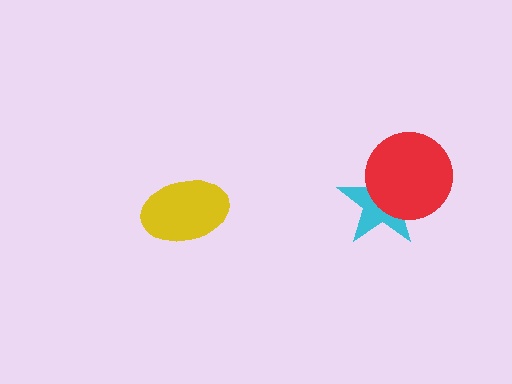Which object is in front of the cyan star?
The red circle is in front of the cyan star.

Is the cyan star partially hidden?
Yes, it is partially covered by another shape.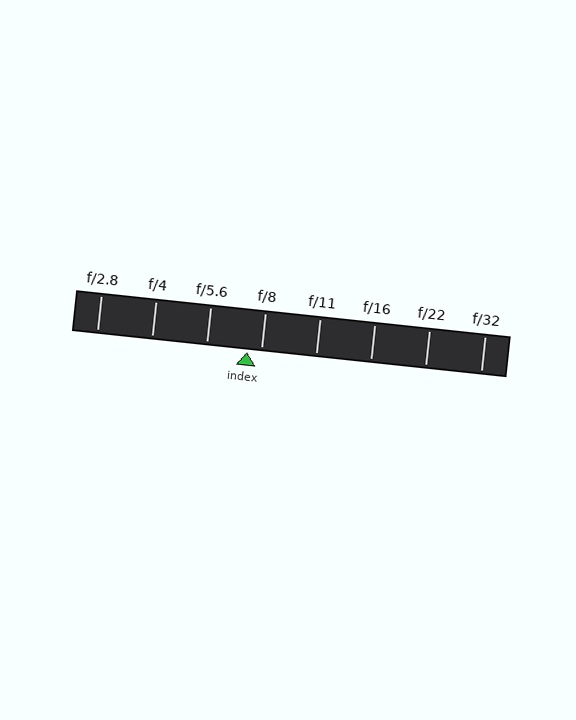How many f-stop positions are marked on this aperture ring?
There are 8 f-stop positions marked.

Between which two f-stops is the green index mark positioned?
The index mark is between f/5.6 and f/8.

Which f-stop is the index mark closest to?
The index mark is closest to f/8.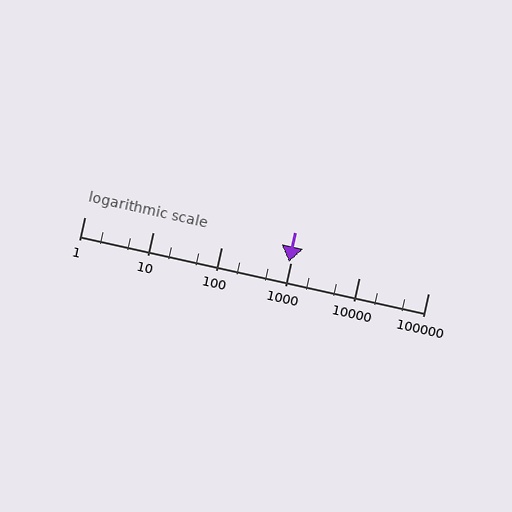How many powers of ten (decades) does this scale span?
The scale spans 5 decades, from 1 to 100000.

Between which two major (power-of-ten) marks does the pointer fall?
The pointer is between 100 and 1000.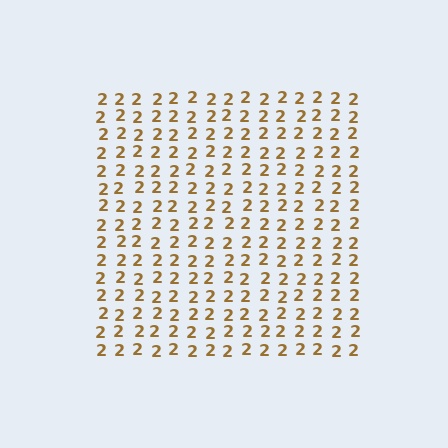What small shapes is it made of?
It is made of small digit 2's.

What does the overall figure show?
The overall figure shows a square.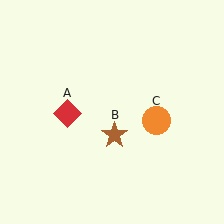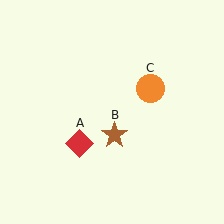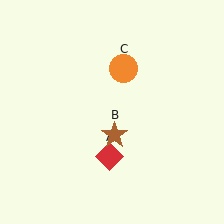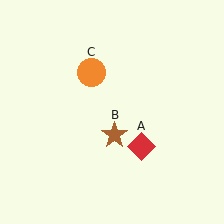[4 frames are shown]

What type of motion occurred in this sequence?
The red diamond (object A), orange circle (object C) rotated counterclockwise around the center of the scene.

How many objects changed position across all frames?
2 objects changed position: red diamond (object A), orange circle (object C).